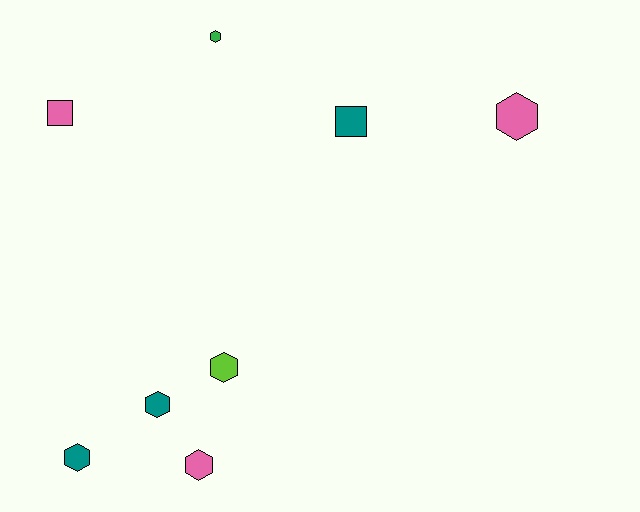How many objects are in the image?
There are 8 objects.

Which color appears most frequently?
Teal, with 3 objects.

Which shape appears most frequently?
Hexagon, with 6 objects.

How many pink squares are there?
There is 1 pink square.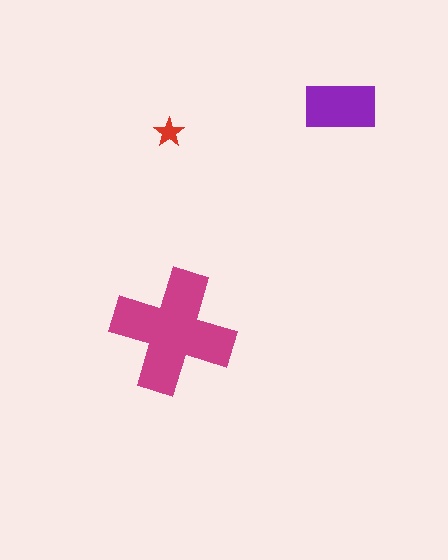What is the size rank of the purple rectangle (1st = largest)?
2nd.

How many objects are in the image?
There are 3 objects in the image.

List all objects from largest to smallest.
The magenta cross, the purple rectangle, the red star.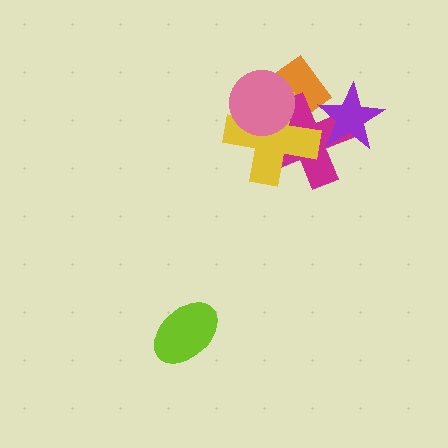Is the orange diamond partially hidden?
Yes, it is partially covered by another shape.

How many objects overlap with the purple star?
1 object overlaps with the purple star.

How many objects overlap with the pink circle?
3 objects overlap with the pink circle.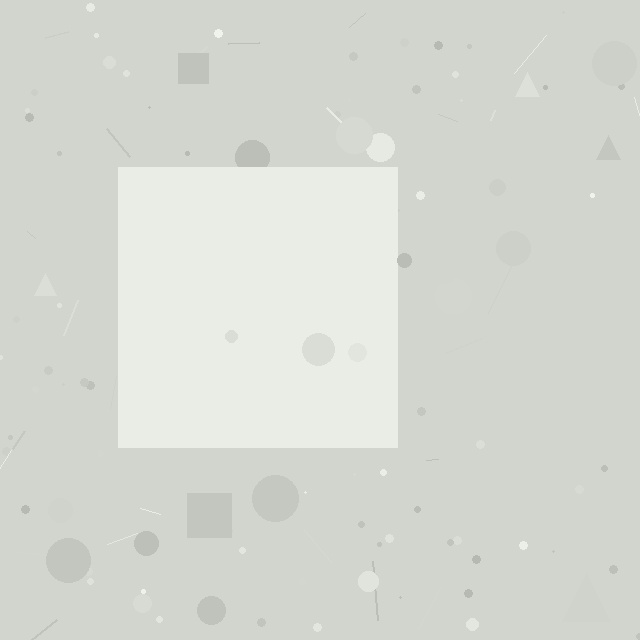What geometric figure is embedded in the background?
A square is embedded in the background.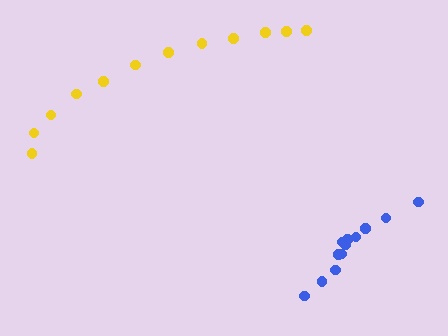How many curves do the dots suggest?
There are 2 distinct paths.